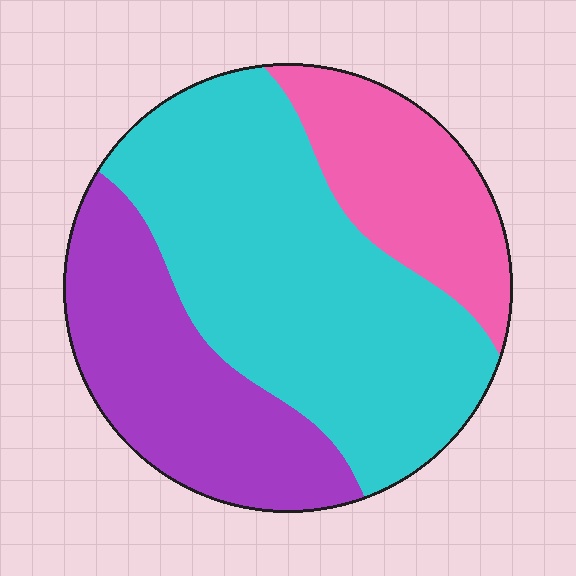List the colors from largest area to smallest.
From largest to smallest: cyan, purple, pink.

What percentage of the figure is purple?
Purple takes up about one quarter (1/4) of the figure.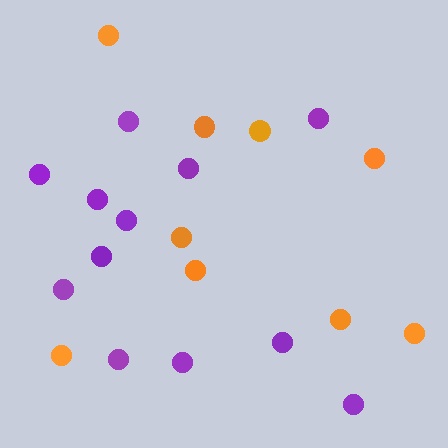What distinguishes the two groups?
There are 2 groups: one group of orange circles (9) and one group of purple circles (12).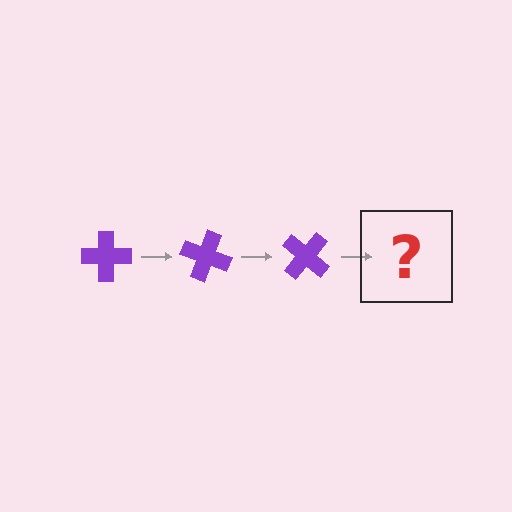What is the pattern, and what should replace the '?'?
The pattern is that the cross rotates 20 degrees each step. The '?' should be a purple cross rotated 60 degrees.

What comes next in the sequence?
The next element should be a purple cross rotated 60 degrees.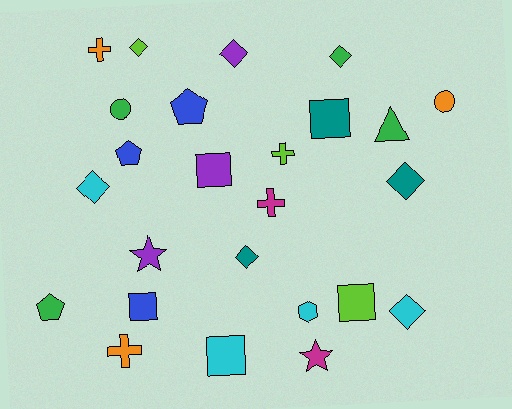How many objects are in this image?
There are 25 objects.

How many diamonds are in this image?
There are 7 diamonds.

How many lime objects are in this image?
There are 3 lime objects.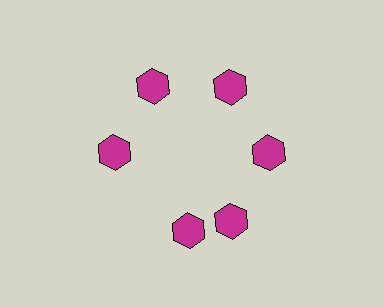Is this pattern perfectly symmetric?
No. The 6 magenta hexagons are arranged in a ring, but one element near the 7 o'clock position is rotated out of alignment along the ring, breaking the 6-fold rotational symmetry.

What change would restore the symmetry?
The symmetry would be restored by rotating it back into even spacing with its neighbors so that all 6 hexagons sit at equal angles and equal distance from the center.